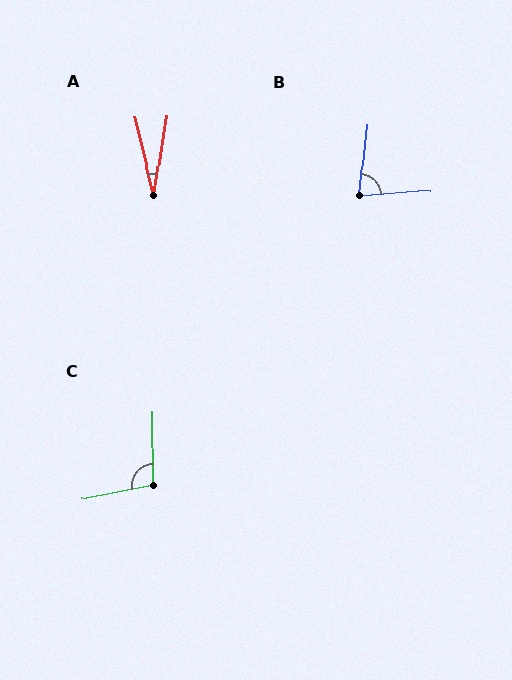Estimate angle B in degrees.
Approximately 79 degrees.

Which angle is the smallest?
A, at approximately 23 degrees.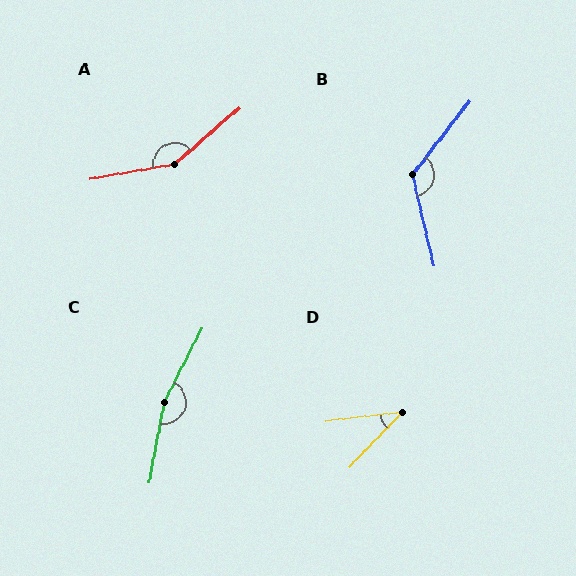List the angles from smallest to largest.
D (39°), B (129°), A (149°), C (164°).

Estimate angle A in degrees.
Approximately 149 degrees.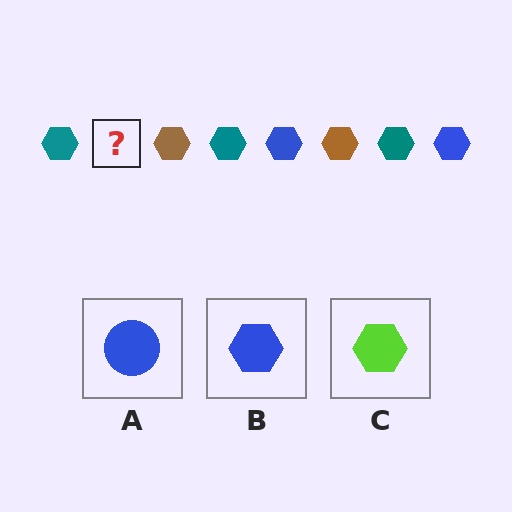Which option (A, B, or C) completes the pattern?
B.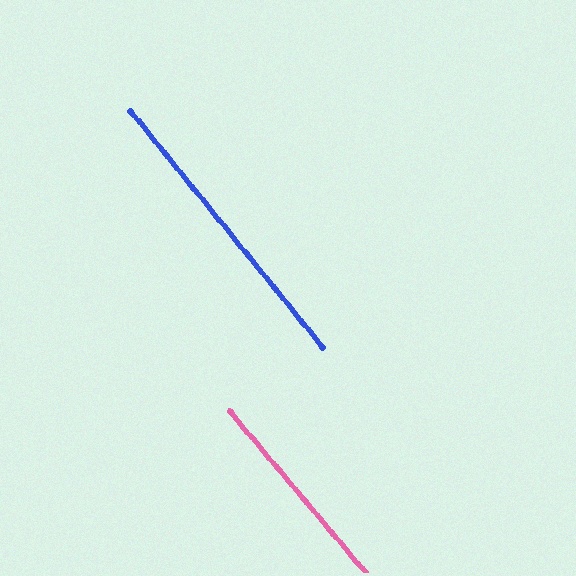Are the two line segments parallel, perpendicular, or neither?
Parallel — their directions differ by only 1.1°.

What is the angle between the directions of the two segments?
Approximately 1 degree.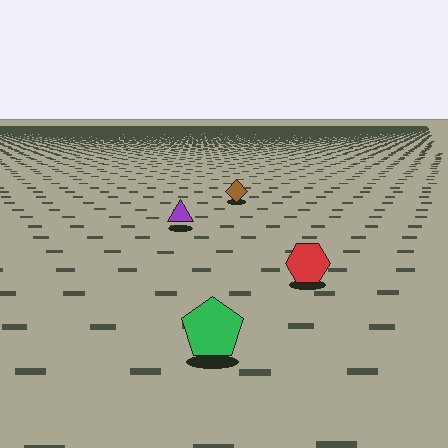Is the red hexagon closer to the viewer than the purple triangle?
Yes. The red hexagon is closer — you can tell from the texture gradient: the ground texture is coarser near it.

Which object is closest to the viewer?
The green pentagon is closest. The texture marks near it are larger and more spread out.